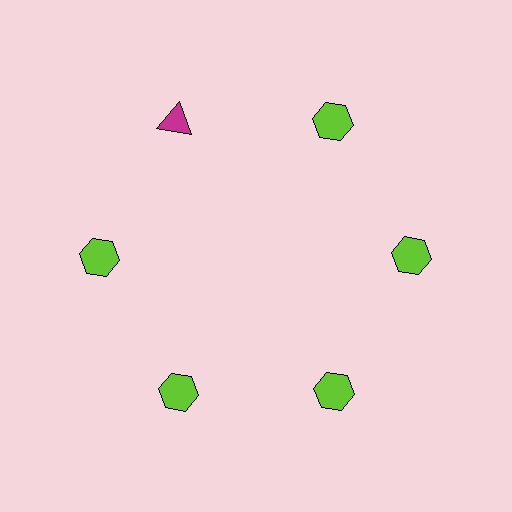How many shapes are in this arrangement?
There are 6 shapes arranged in a ring pattern.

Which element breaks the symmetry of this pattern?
The magenta triangle at roughly the 11 o'clock position breaks the symmetry. All other shapes are lime hexagons.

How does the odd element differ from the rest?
It differs in both color (magenta instead of lime) and shape (triangle instead of hexagon).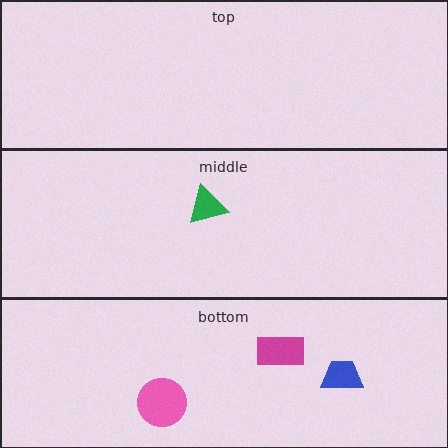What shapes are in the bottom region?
The blue trapezoid, the pink circle, the magenta rectangle.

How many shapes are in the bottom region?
3.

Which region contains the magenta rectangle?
The bottom region.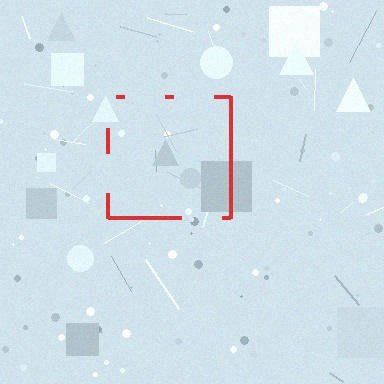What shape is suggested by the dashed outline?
The dashed outline suggests a square.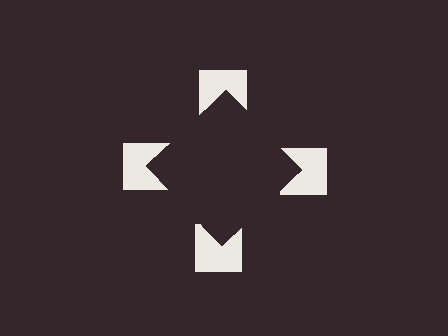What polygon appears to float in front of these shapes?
An illusory square — its edges are inferred from the aligned wedge cuts in the notched squares, not physically drawn.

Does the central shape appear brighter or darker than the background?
It typically appears slightly darker than the background, even though no actual brightness change is drawn.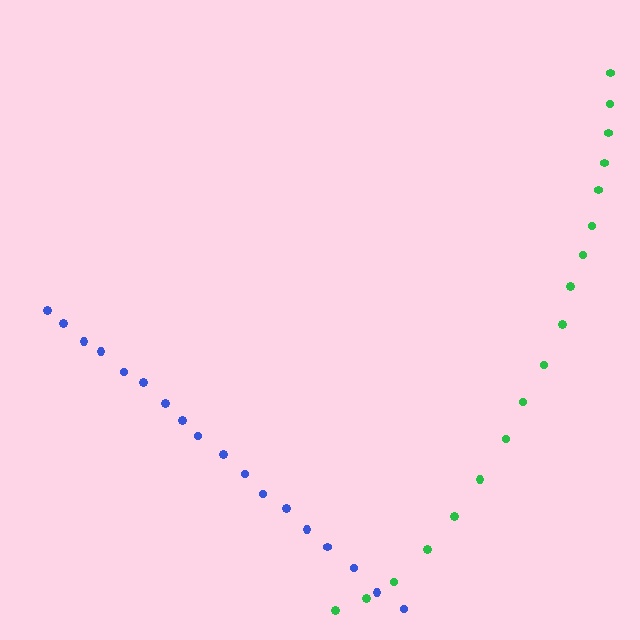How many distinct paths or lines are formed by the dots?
There are 2 distinct paths.